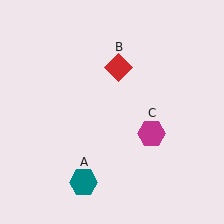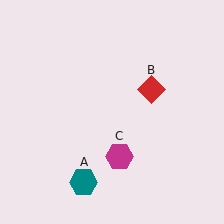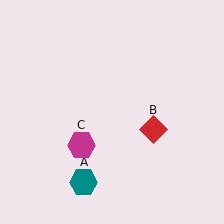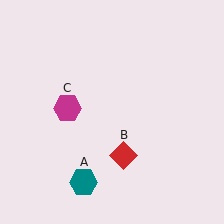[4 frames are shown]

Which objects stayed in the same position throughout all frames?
Teal hexagon (object A) remained stationary.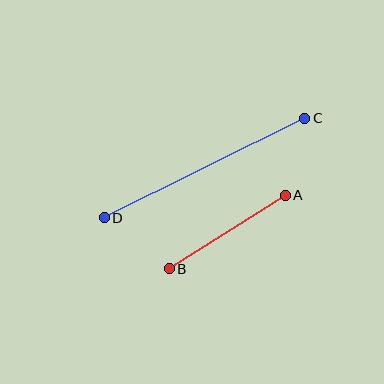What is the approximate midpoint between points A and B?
The midpoint is at approximately (227, 232) pixels.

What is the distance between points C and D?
The distance is approximately 224 pixels.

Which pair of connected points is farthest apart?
Points C and D are farthest apart.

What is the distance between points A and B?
The distance is approximately 138 pixels.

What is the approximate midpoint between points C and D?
The midpoint is at approximately (205, 168) pixels.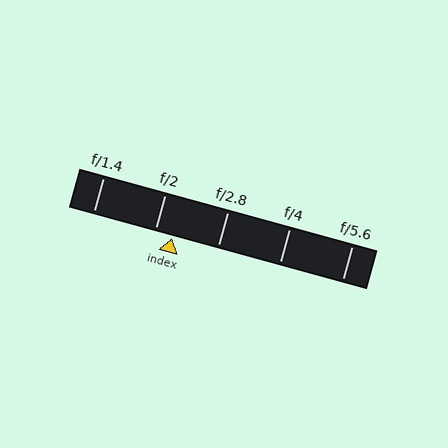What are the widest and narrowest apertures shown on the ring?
The widest aperture shown is f/1.4 and the narrowest is f/5.6.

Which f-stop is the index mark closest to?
The index mark is closest to f/2.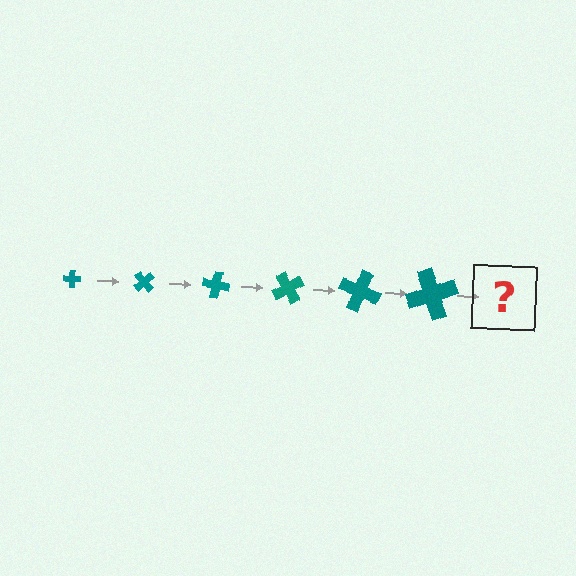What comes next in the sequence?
The next element should be a cross, larger than the previous one and rotated 300 degrees from the start.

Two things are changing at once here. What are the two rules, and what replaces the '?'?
The two rules are that the cross grows larger each step and it rotates 50 degrees each step. The '?' should be a cross, larger than the previous one and rotated 300 degrees from the start.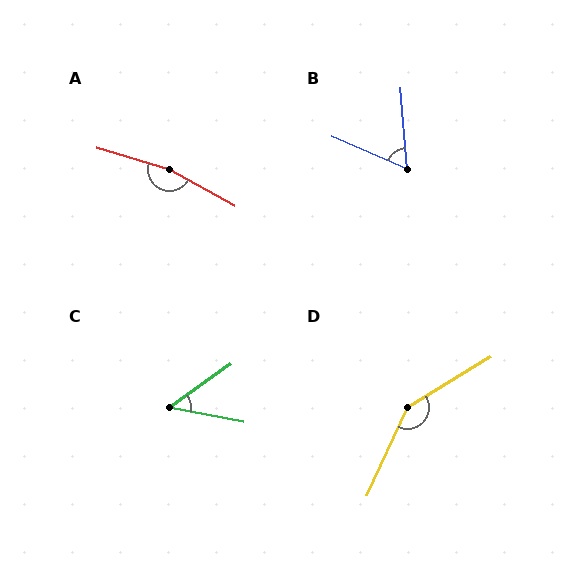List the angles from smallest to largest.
C (46°), B (62°), D (146°), A (167°).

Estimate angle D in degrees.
Approximately 146 degrees.